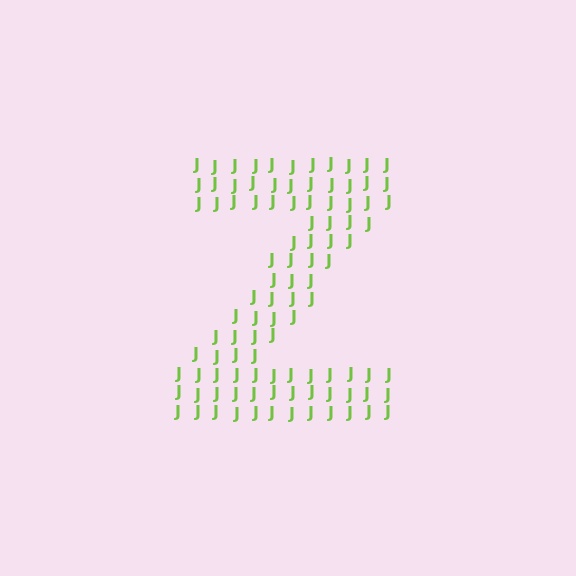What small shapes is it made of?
It is made of small letter J's.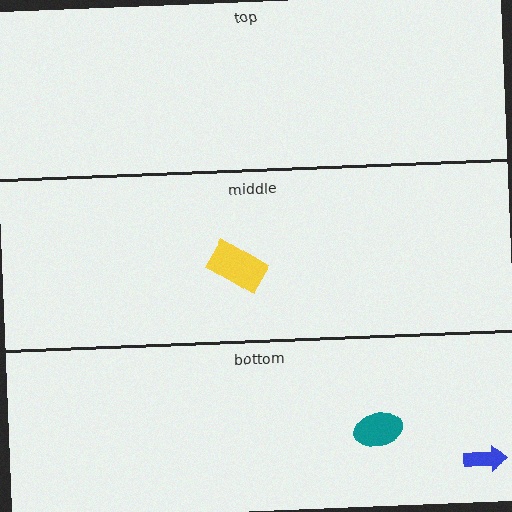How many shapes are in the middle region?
1.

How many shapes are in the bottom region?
2.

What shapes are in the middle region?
The yellow rectangle.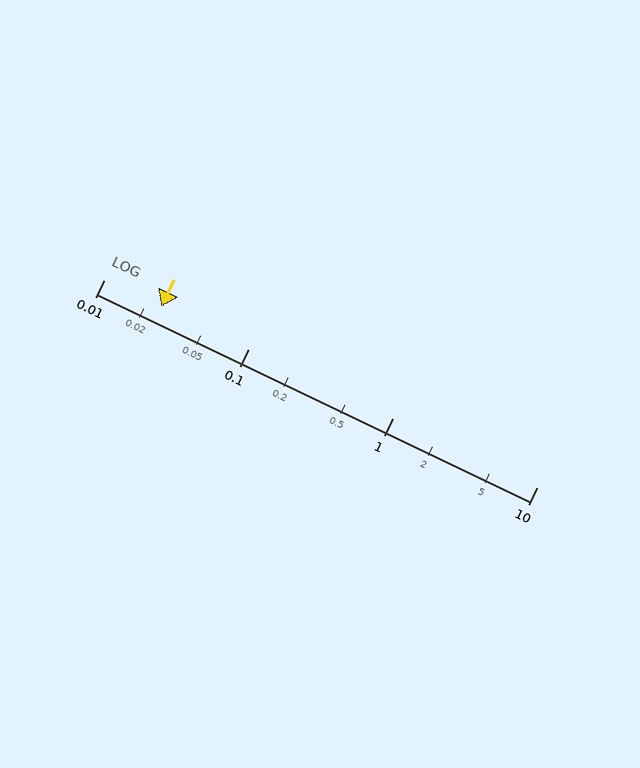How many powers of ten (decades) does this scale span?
The scale spans 3 decades, from 0.01 to 10.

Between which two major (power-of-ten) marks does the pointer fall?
The pointer is between 0.01 and 0.1.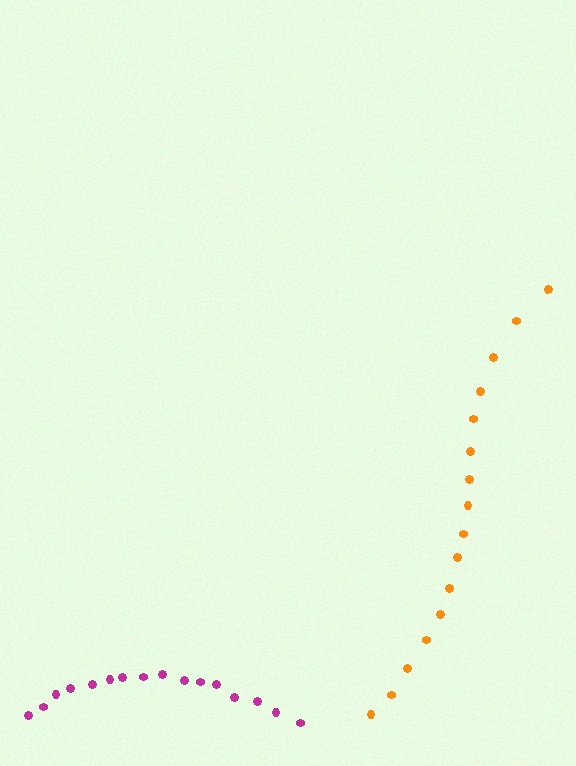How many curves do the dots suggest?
There are 2 distinct paths.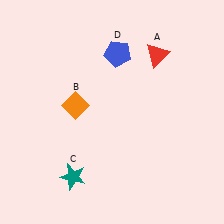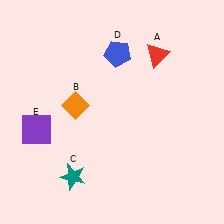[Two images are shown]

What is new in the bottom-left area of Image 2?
A purple square (E) was added in the bottom-left area of Image 2.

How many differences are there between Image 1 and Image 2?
There is 1 difference between the two images.